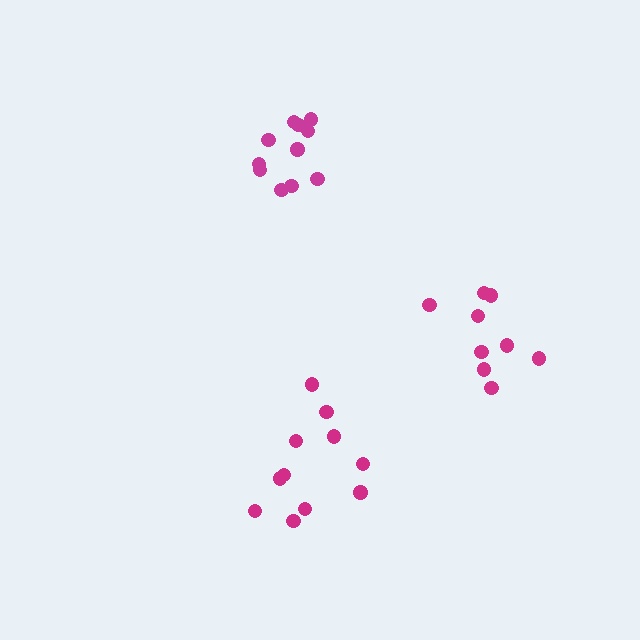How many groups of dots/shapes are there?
There are 3 groups.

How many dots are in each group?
Group 1: 9 dots, Group 2: 11 dots, Group 3: 11 dots (31 total).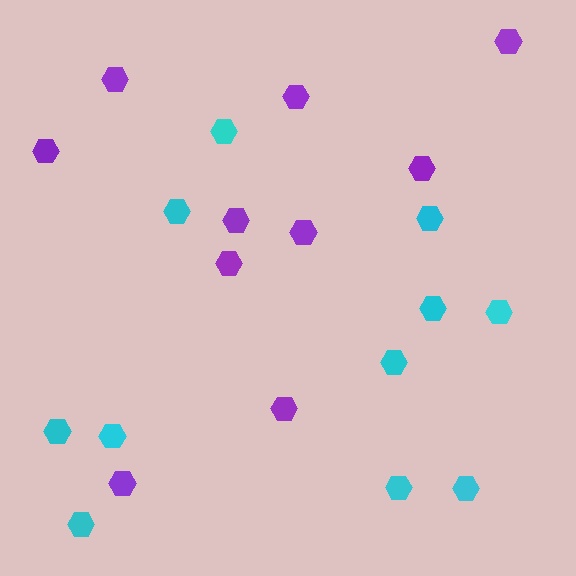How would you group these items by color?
There are 2 groups: one group of cyan hexagons (11) and one group of purple hexagons (10).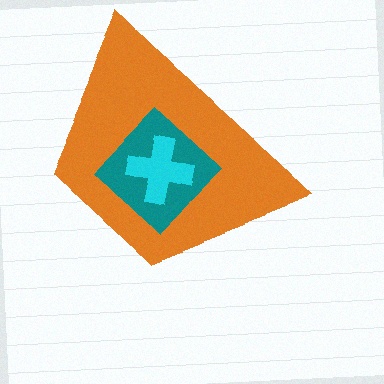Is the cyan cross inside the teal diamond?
Yes.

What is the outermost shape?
The orange trapezoid.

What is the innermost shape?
The cyan cross.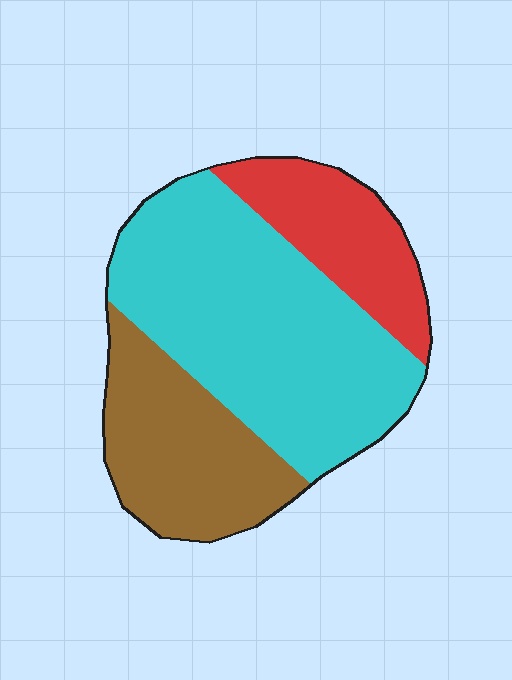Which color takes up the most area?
Cyan, at roughly 55%.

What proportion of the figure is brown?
Brown covers 27% of the figure.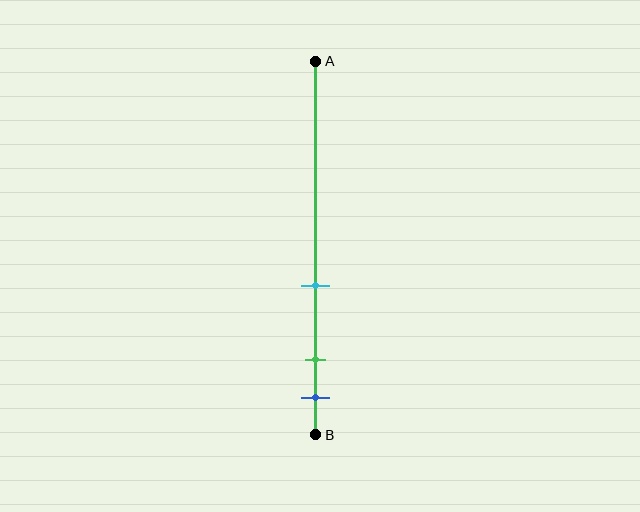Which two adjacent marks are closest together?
The green and blue marks are the closest adjacent pair.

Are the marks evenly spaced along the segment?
No, the marks are not evenly spaced.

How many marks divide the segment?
There are 3 marks dividing the segment.